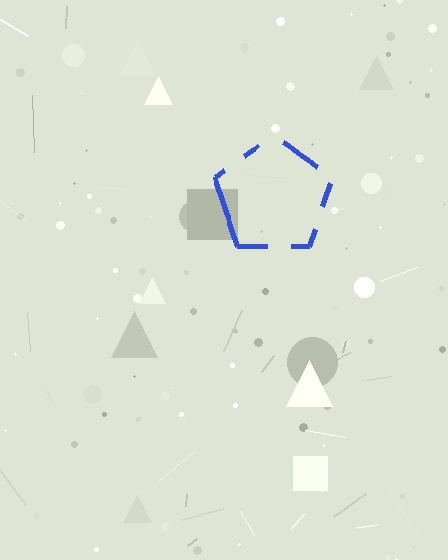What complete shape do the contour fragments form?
The contour fragments form a pentagon.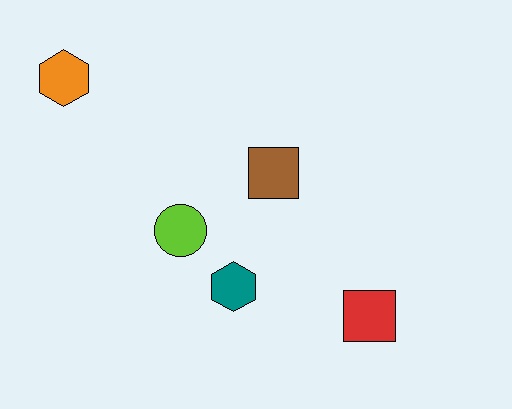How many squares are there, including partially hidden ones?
There are 2 squares.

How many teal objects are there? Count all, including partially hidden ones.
There is 1 teal object.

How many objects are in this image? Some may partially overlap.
There are 5 objects.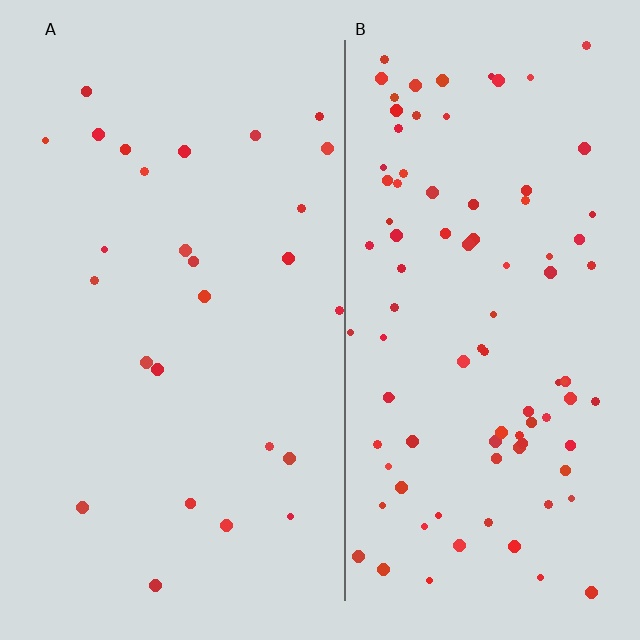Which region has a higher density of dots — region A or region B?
B (the right).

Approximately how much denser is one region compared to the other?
Approximately 3.5× — region B over region A.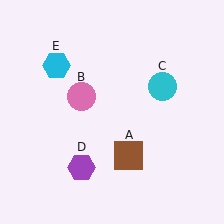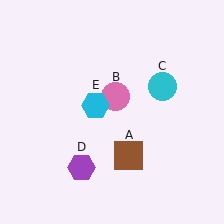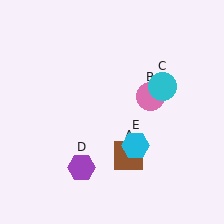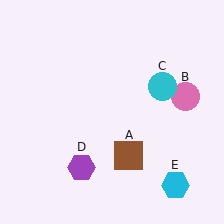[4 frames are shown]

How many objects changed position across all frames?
2 objects changed position: pink circle (object B), cyan hexagon (object E).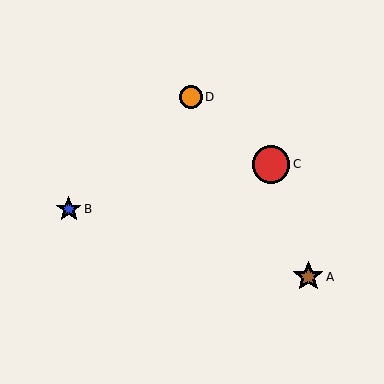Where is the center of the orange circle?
The center of the orange circle is at (191, 97).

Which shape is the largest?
The red circle (labeled C) is the largest.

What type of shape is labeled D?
Shape D is an orange circle.